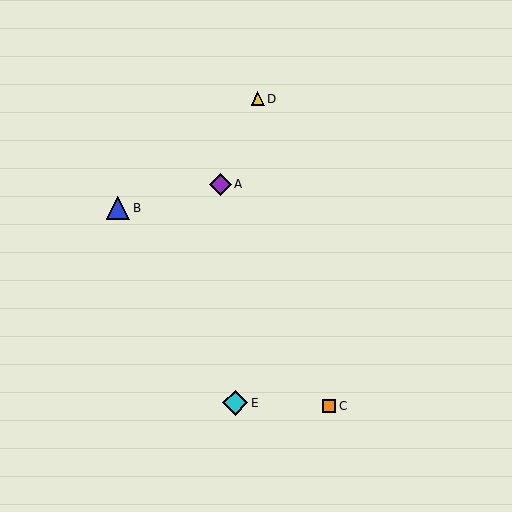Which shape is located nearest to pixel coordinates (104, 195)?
The blue triangle (labeled B) at (118, 208) is nearest to that location.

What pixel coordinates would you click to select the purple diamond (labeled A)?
Click at (220, 184) to select the purple diamond A.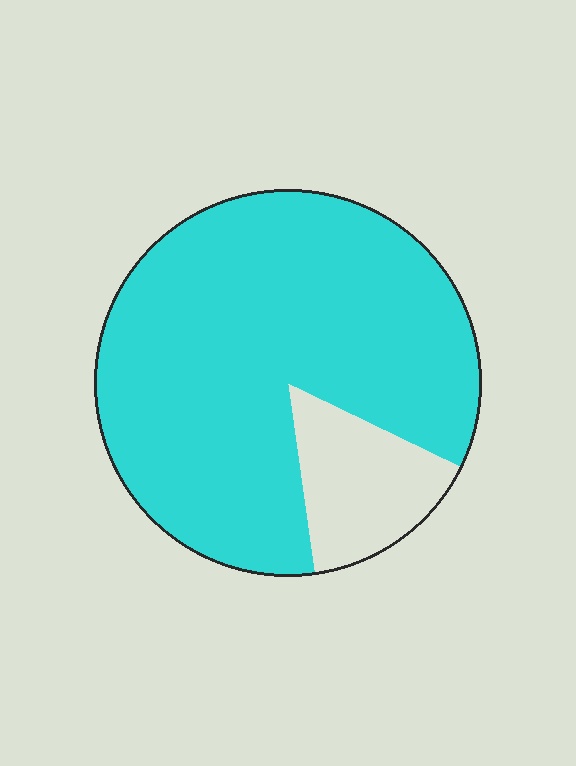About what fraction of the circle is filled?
About five sixths (5/6).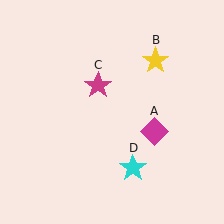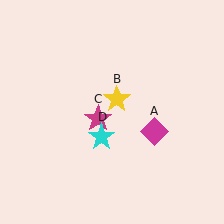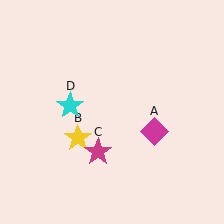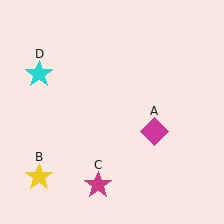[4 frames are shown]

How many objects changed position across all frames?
3 objects changed position: yellow star (object B), magenta star (object C), cyan star (object D).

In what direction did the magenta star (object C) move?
The magenta star (object C) moved down.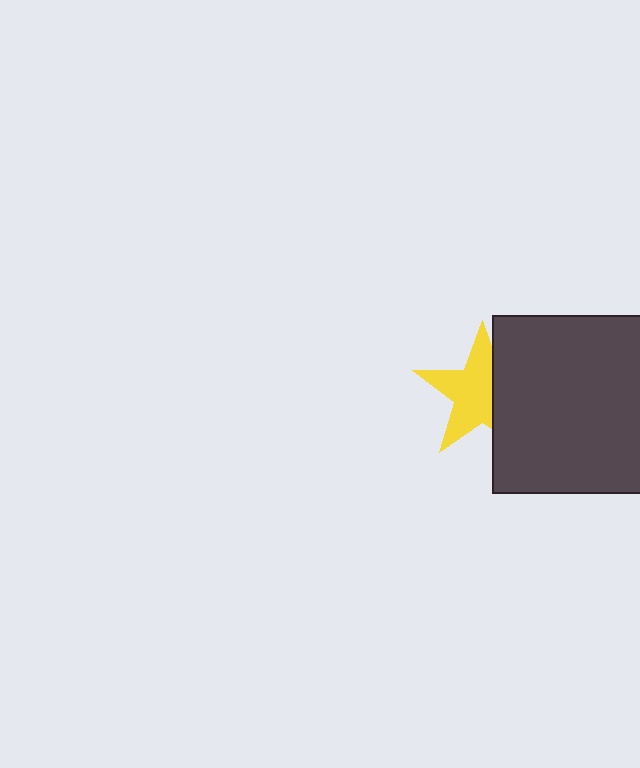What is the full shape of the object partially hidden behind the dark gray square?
The partially hidden object is a yellow star.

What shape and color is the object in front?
The object in front is a dark gray square.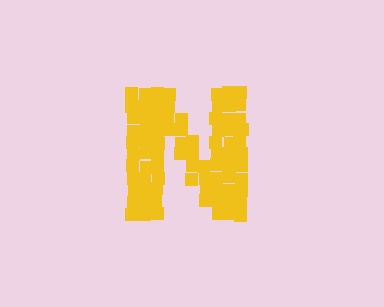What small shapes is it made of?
It is made of small squares.